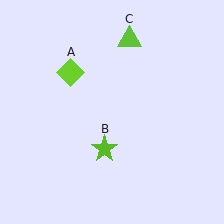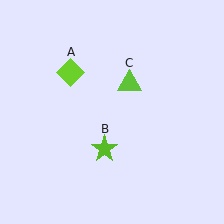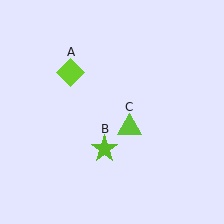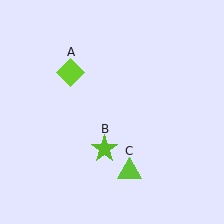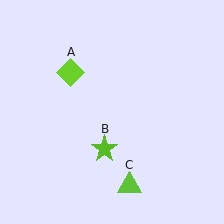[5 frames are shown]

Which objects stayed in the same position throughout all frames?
Lime diamond (object A) and lime star (object B) remained stationary.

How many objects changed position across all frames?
1 object changed position: lime triangle (object C).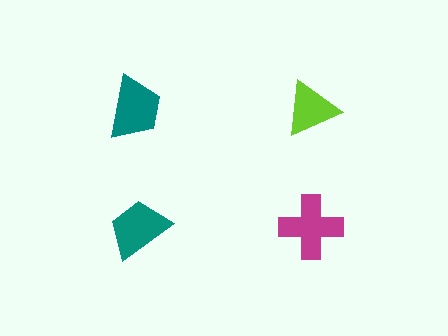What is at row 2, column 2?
A magenta cross.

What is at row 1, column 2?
A lime triangle.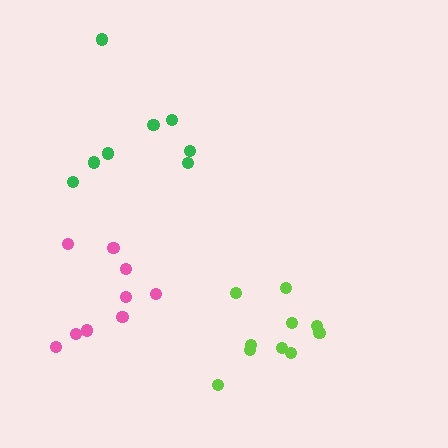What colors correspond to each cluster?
The clusters are colored: green, pink, lime.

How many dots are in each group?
Group 1: 8 dots, Group 2: 9 dots, Group 3: 10 dots (27 total).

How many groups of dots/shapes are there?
There are 3 groups.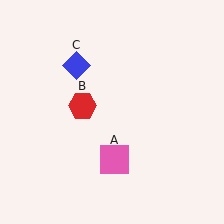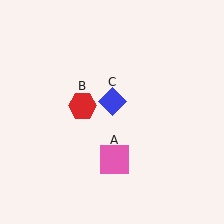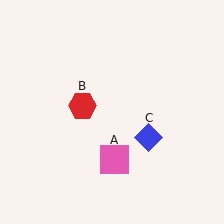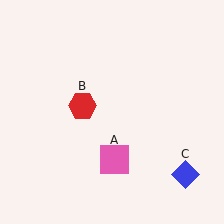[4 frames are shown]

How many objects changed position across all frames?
1 object changed position: blue diamond (object C).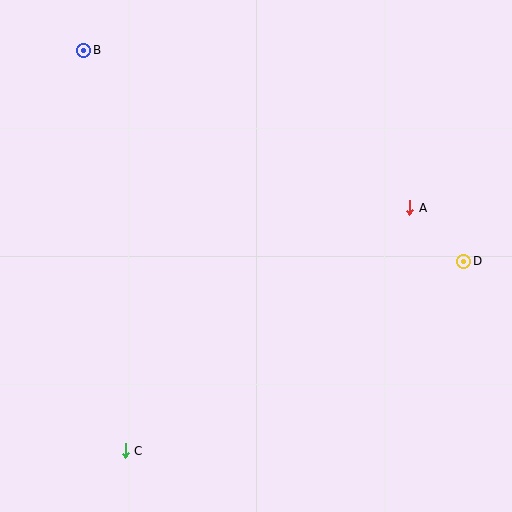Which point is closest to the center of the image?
Point A at (410, 208) is closest to the center.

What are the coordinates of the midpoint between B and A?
The midpoint between B and A is at (247, 129).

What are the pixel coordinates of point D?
Point D is at (464, 261).